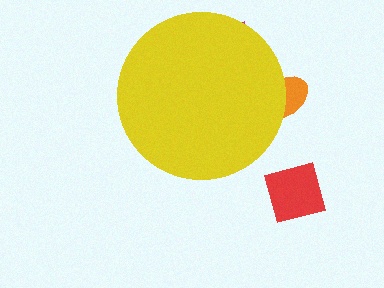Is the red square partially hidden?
No, the red square is fully visible.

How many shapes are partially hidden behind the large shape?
2 shapes are partially hidden.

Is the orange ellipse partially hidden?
Yes, the orange ellipse is partially hidden behind the yellow circle.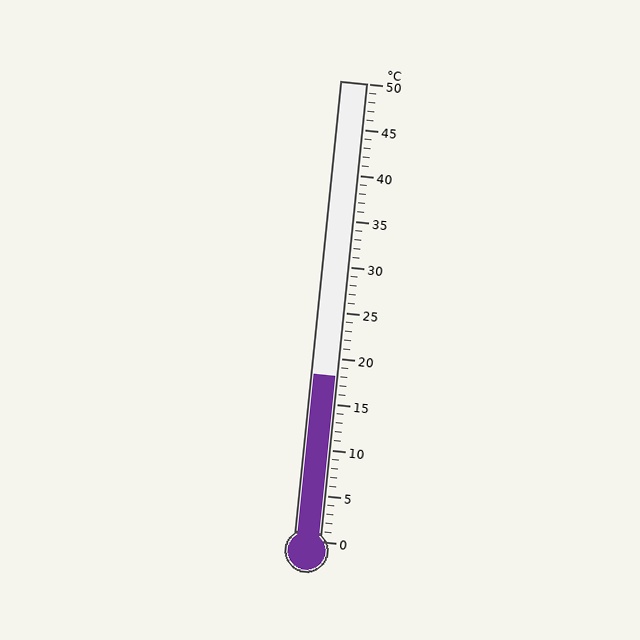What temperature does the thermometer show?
The thermometer shows approximately 18°C.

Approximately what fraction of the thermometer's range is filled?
The thermometer is filled to approximately 35% of its range.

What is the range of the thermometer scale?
The thermometer scale ranges from 0°C to 50°C.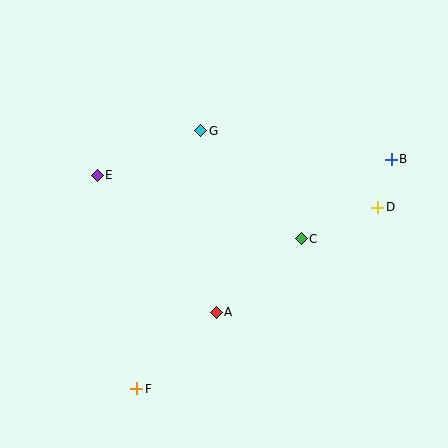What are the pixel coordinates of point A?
Point A is at (216, 313).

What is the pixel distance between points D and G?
The distance between D and G is 193 pixels.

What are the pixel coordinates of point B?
Point B is at (391, 159).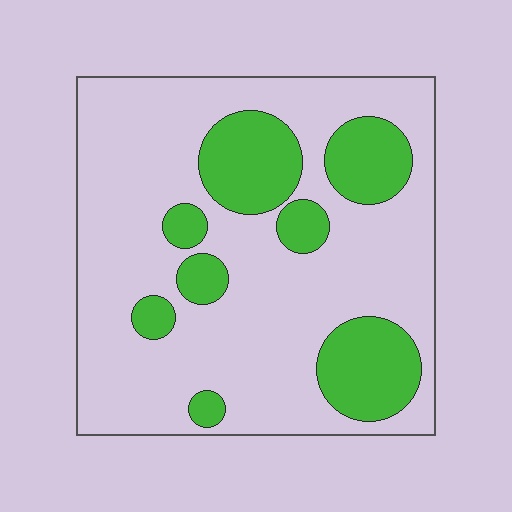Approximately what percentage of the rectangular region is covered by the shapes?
Approximately 25%.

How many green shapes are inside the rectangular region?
8.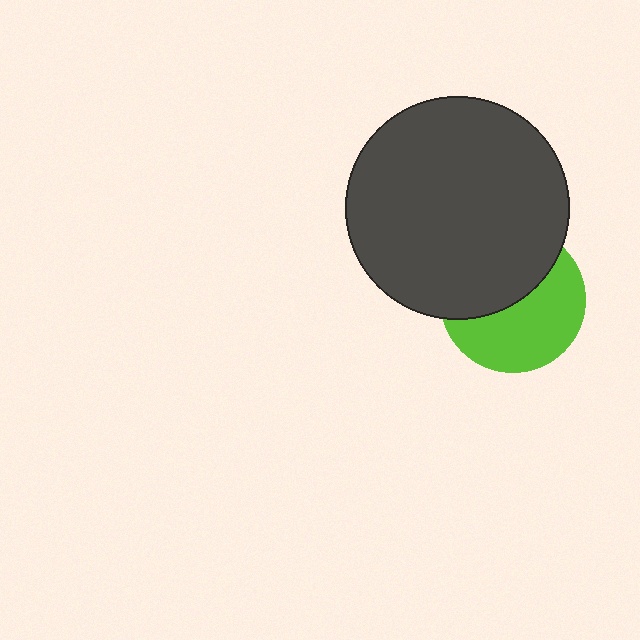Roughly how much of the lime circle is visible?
About half of it is visible (roughly 53%).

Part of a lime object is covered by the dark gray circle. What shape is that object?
It is a circle.